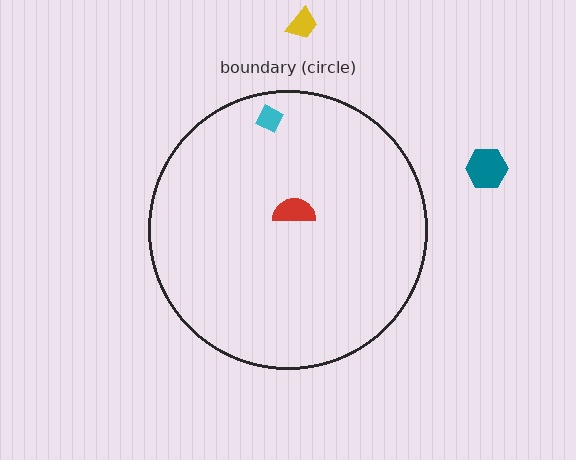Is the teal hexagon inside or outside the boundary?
Outside.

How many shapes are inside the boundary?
2 inside, 2 outside.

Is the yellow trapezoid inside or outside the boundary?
Outside.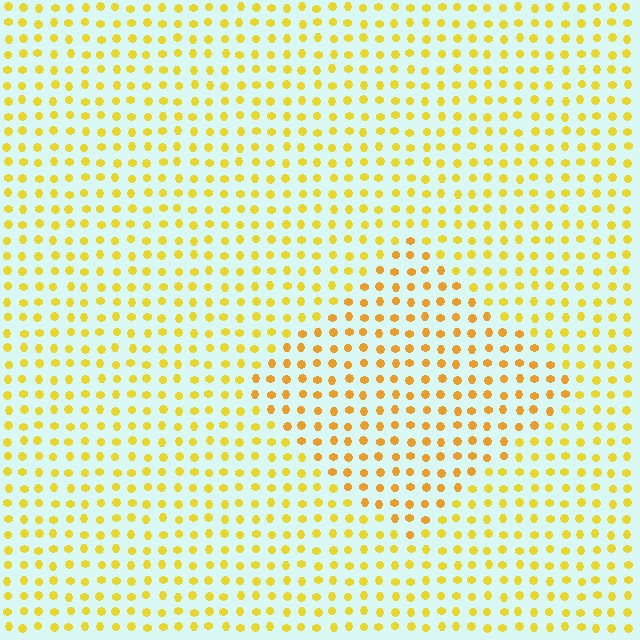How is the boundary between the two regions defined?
The boundary is defined purely by a slight shift in hue (about 18 degrees). Spacing, size, and orientation are identical on both sides.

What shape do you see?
I see a diamond.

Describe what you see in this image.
The image is filled with small yellow elements in a uniform arrangement. A diamond-shaped region is visible where the elements are tinted to a slightly different hue, forming a subtle color boundary.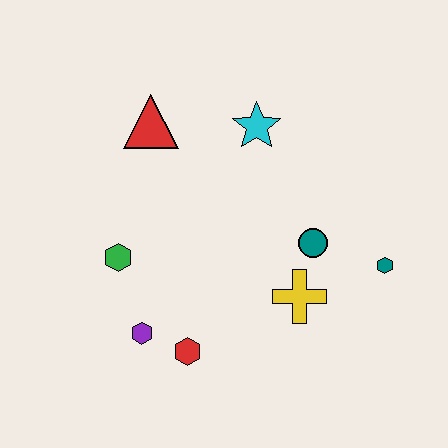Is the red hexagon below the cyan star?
Yes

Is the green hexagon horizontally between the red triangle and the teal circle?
No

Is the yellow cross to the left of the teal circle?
Yes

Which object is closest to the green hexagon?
The purple hexagon is closest to the green hexagon.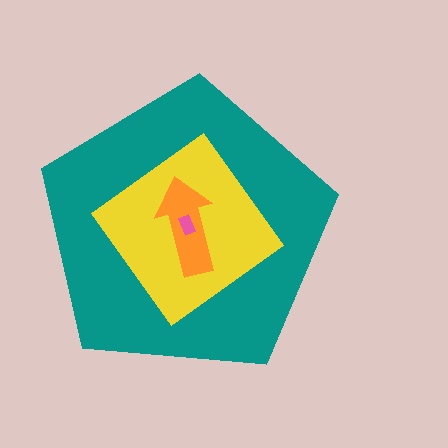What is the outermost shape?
The teal pentagon.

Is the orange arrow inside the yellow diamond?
Yes.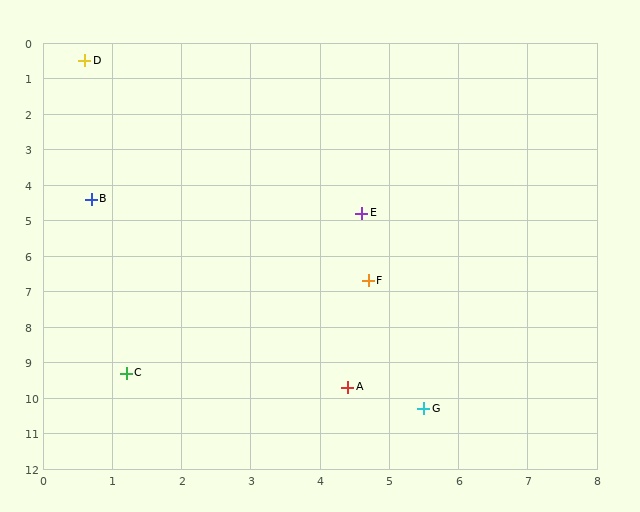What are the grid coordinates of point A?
Point A is at approximately (4.4, 9.7).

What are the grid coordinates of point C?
Point C is at approximately (1.2, 9.3).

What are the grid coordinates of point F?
Point F is at approximately (4.7, 6.7).